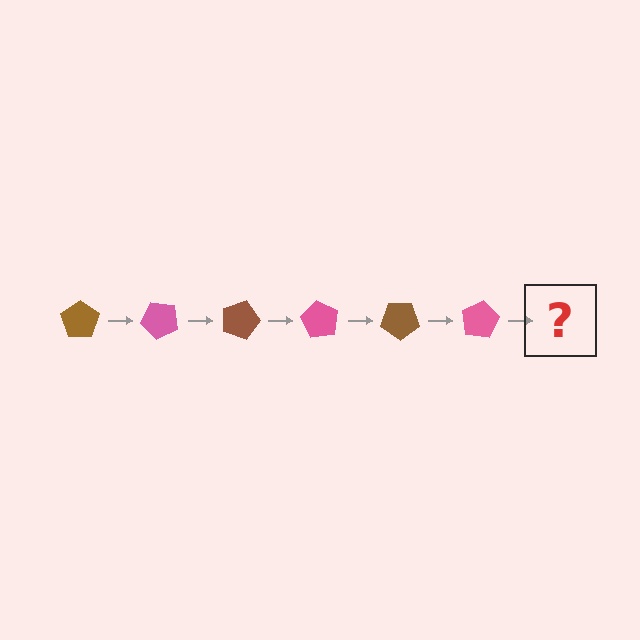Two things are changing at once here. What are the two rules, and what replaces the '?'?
The two rules are that it rotates 45 degrees each step and the color cycles through brown and pink. The '?' should be a brown pentagon, rotated 270 degrees from the start.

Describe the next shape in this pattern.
It should be a brown pentagon, rotated 270 degrees from the start.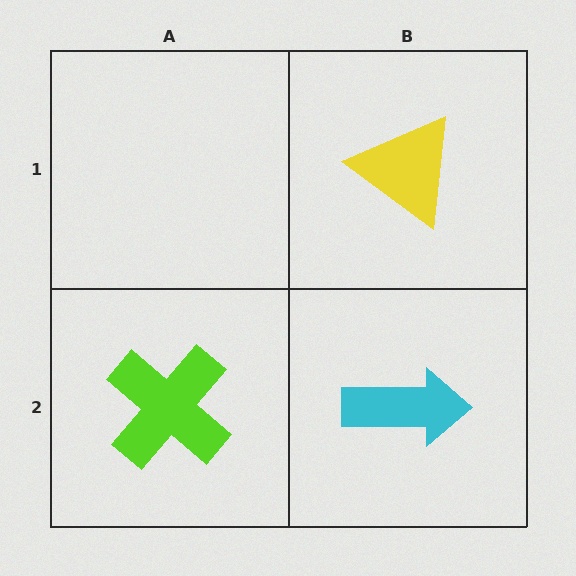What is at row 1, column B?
A yellow triangle.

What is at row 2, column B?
A cyan arrow.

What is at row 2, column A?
A lime cross.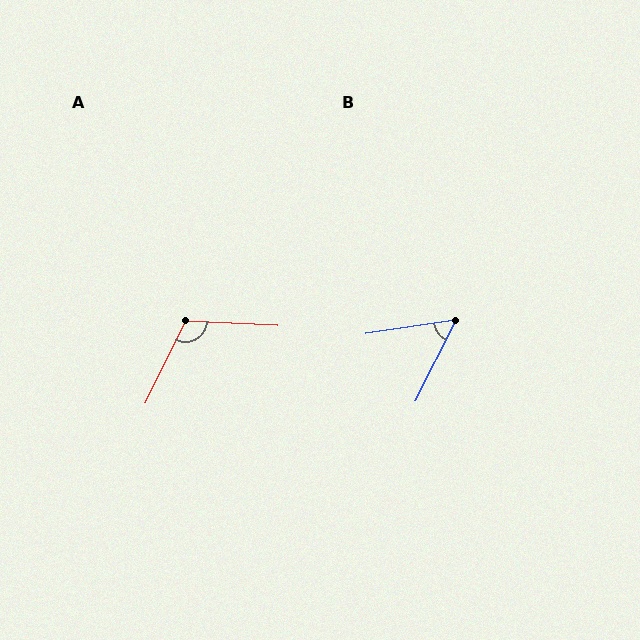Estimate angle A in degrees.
Approximately 113 degrees.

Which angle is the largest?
A, at approximately 113 degrees.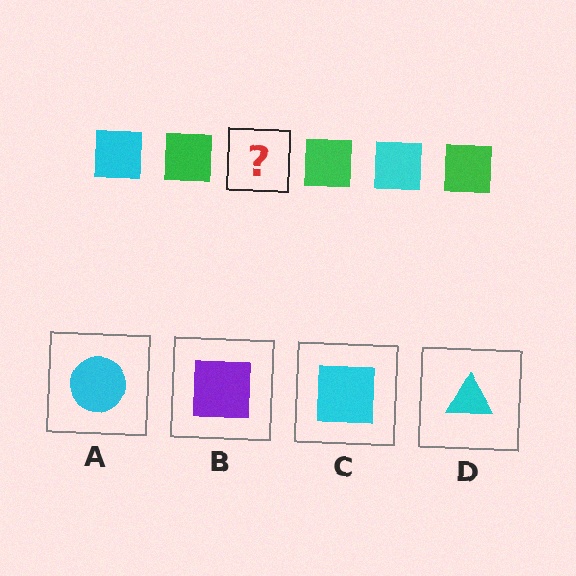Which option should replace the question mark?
Option C.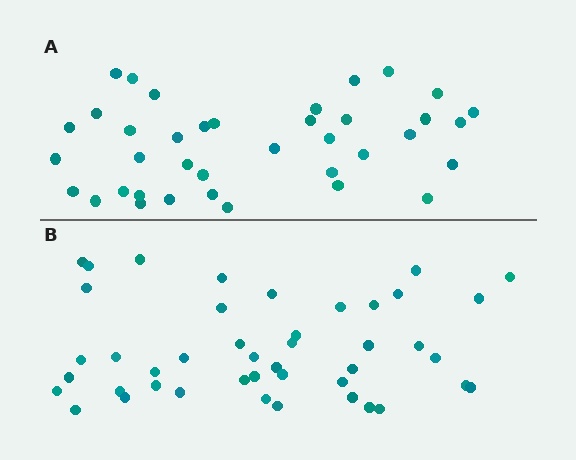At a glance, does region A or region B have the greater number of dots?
Region B (the bottom region) has more dots.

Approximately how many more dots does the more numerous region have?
Region B has about 6 more dots than region A.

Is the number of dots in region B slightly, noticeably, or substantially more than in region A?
Region B has only slightly more — the two regions are fairly close. The ratio is roughly 1.2 to 1.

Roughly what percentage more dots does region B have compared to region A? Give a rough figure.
About 15% more.